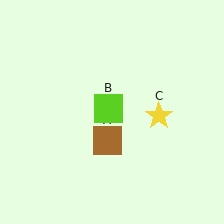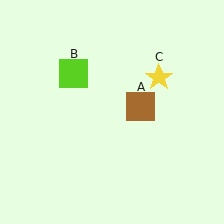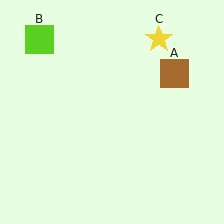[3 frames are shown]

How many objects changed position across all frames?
3 objects changed position: brown square (object A), lime square (object B), yellow star (object C).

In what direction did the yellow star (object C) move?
The yellow star (object C) moved up.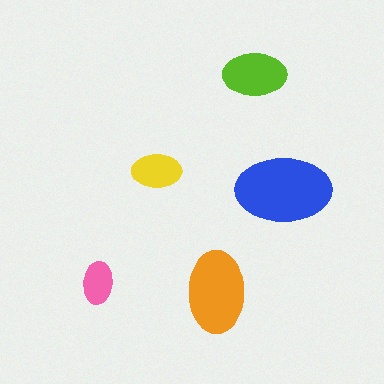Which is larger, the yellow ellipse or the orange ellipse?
The orange one.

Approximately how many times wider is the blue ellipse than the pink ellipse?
About 2 times wider.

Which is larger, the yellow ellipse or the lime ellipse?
The lime one.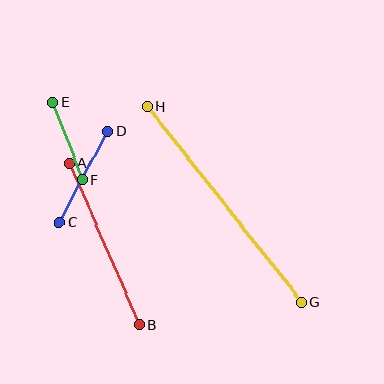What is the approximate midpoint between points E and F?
The midpoint is at approximately (68, 141) pixels.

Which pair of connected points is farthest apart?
Points G and H are farthest apart.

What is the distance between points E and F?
The distance is approximately 83 pixels.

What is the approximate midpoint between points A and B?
The midpoint is at approximately (104, 244) pixels.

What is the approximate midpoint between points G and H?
The midpoint is at approximately (225, 204) pixels.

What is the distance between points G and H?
The distance is approximately 249 pixels.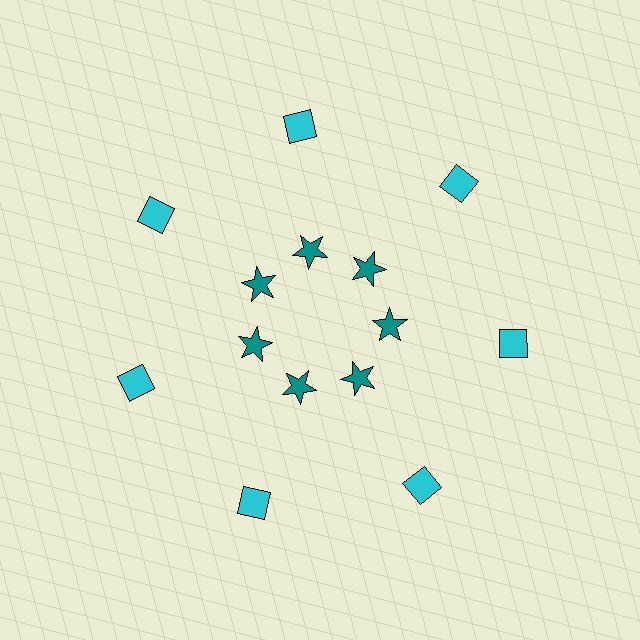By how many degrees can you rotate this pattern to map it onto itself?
The pattern maps onto itself every 51 degrees of rotation.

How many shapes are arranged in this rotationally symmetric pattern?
There are 14 shapes, arranged in 7 groups of 2.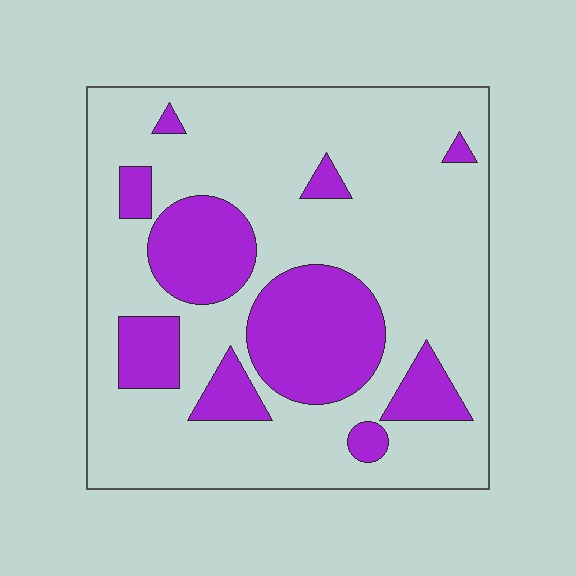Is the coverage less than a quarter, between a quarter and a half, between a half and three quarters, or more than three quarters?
Between a quarter and a half.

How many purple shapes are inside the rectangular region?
10.